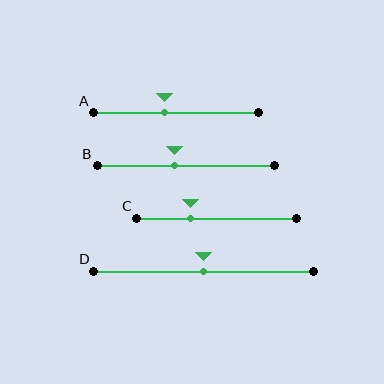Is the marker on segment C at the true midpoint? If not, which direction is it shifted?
No, the marker on segment C is shifted to the left by about 16% of the segment length.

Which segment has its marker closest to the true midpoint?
Segment D has its marker closest to the true midpoint.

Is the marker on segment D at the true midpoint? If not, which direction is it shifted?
Yes, the marker on segment D is at the true midpoint.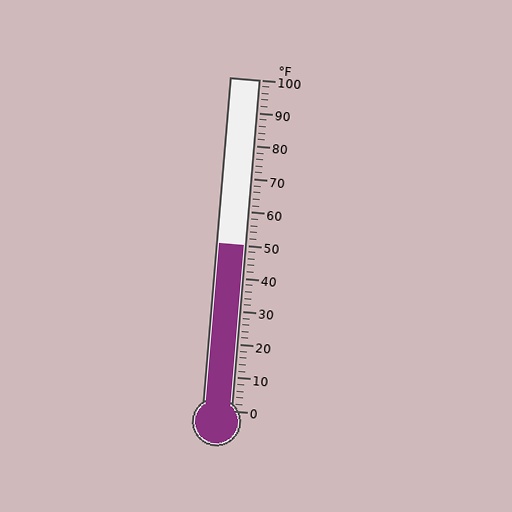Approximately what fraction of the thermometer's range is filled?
The thermometer is filled to approximately 50% of its range.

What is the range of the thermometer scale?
The thermometer scale ranges from 0°F to 100°F.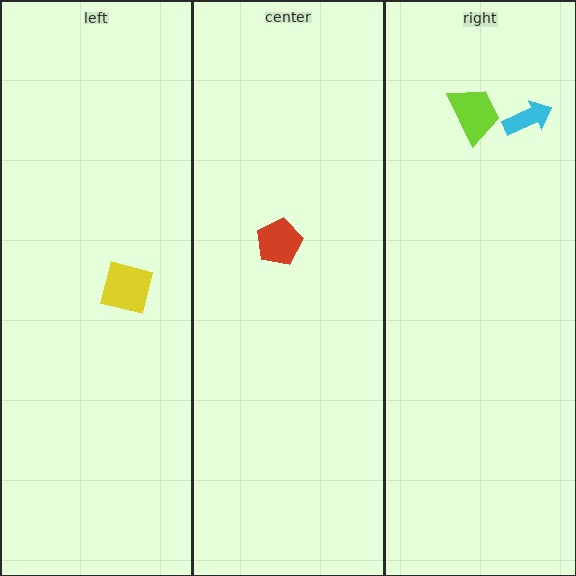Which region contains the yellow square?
The left region.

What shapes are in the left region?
The yellow square.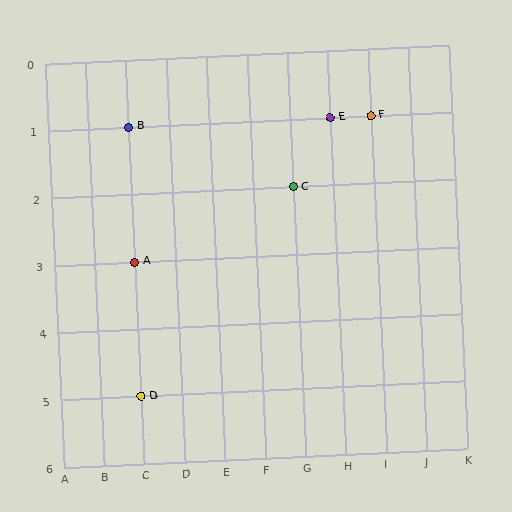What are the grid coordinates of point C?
Point C is at grid coordinates (G, 2).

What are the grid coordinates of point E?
Point E is at grid coordinates (H, 1).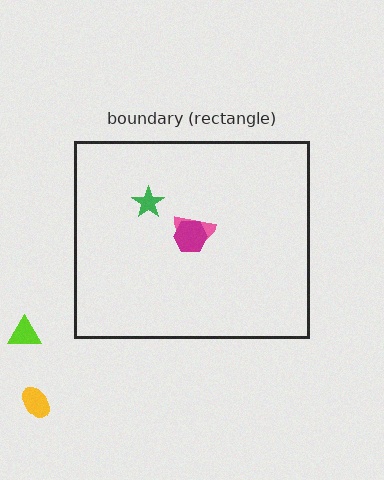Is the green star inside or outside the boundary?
Inside.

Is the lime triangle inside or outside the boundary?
Outside.